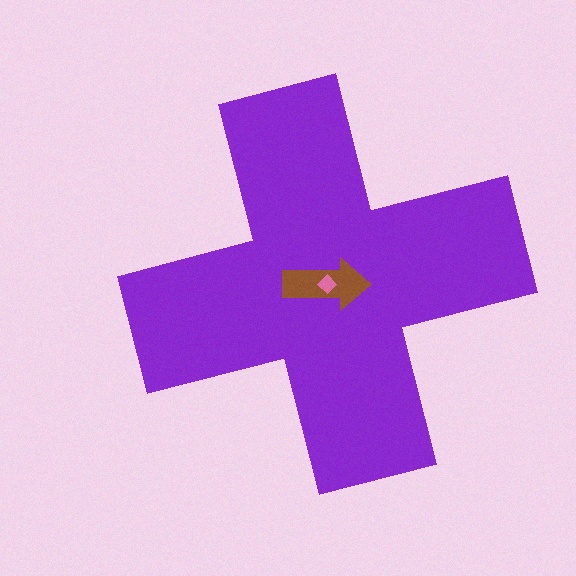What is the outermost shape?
The purple cross.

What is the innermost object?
The pink diamond.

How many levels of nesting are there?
3.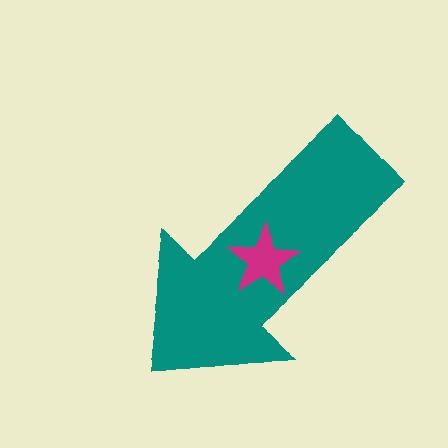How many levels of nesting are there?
2.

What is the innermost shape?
The magenta star.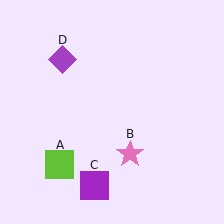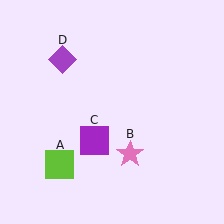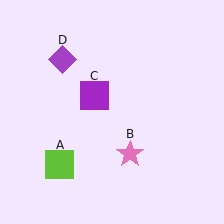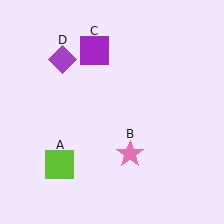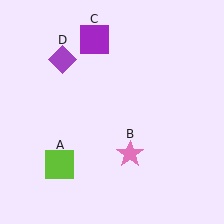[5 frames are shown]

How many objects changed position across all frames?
1 object changed position: purple square (object C).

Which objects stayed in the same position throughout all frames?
Lime square (object A) and pink star (object B) and purple diamond (object D) remained stationary.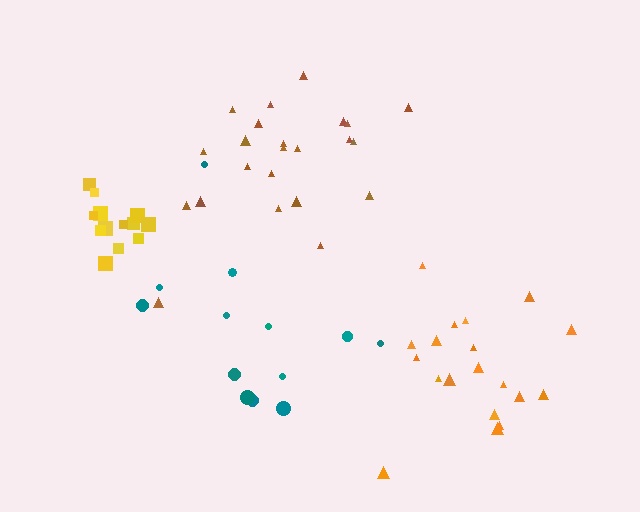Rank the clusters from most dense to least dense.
yellow, orange, brown, teal.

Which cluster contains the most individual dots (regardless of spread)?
Brown (23).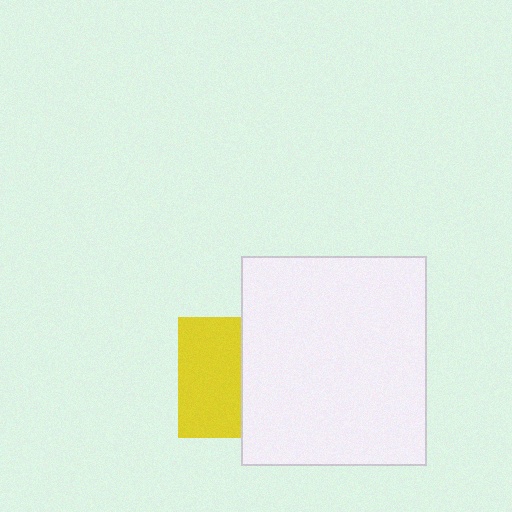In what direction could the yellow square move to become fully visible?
The yellow square could move left. That would shift it out from behind the white rectangle entirely.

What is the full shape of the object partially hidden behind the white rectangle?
The partially hidden object is a yellow square.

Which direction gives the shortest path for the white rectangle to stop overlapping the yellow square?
Moving right gives the shortest separation.